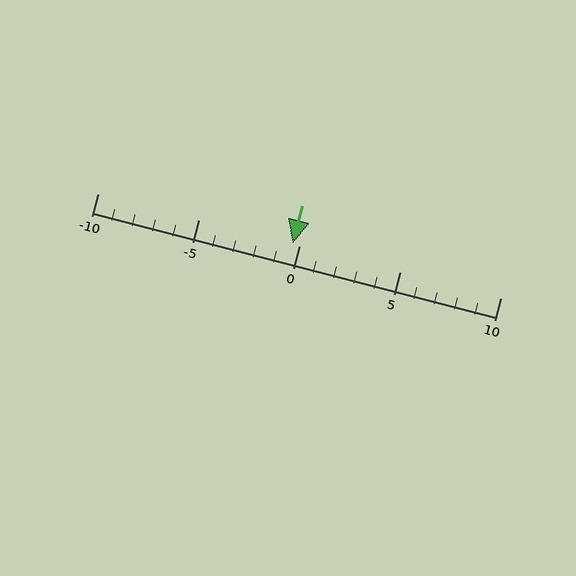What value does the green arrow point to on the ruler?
The green arrow points to approximately 0.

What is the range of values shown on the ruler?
The ruler shows values from -10 to 10.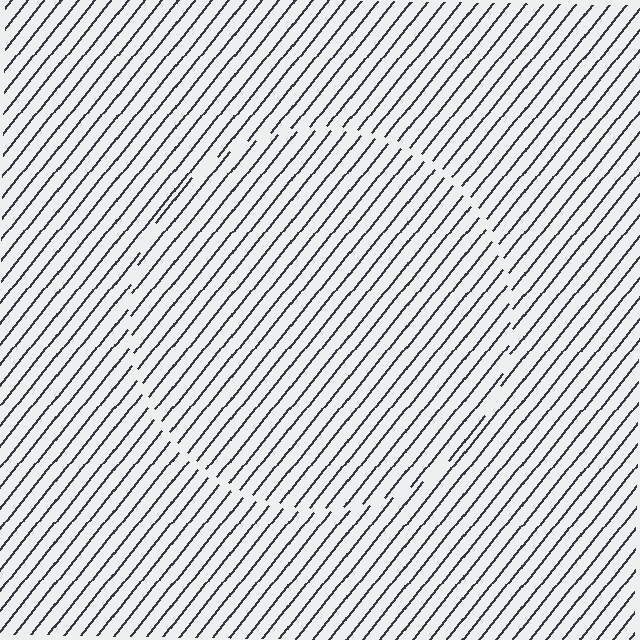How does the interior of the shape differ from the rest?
The interior of the shape contains the same grating, shifted by half a period — the contour is defined by the phase discontinuity where line-ends from the inner and outer gratings abut.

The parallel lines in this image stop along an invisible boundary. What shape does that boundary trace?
An illusory circle. The interior of the shape contains the same grating, shifted by half a period — the contour is defined by the phase discontinuity where line-ends from the inner and outer gratings abut.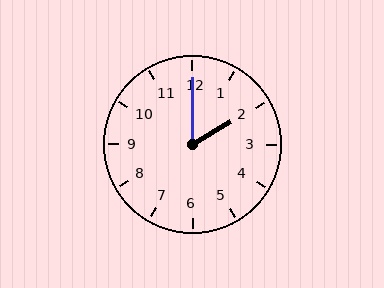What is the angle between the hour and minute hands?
Approximately 60 degrees.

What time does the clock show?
2:00.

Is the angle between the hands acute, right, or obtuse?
It is acute.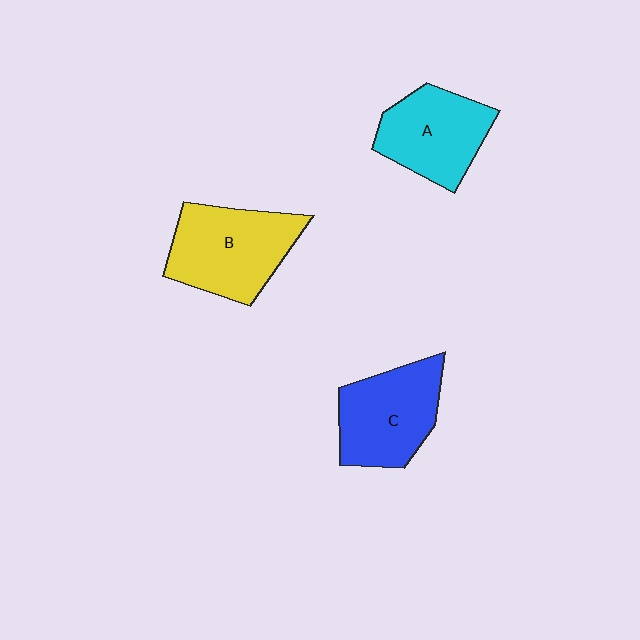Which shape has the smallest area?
Shape A (cyan).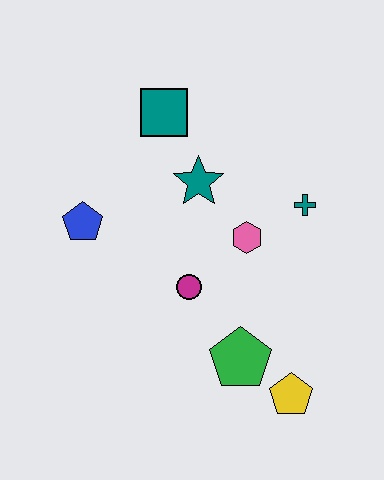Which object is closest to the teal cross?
The pink hexagon is closest to the teal cross.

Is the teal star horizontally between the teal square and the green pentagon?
Yes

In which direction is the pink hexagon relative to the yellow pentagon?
The pink hexagon is above the yellow pentagon.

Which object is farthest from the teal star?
The yellow pentagon is farthest from the teal star.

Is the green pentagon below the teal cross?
Yes